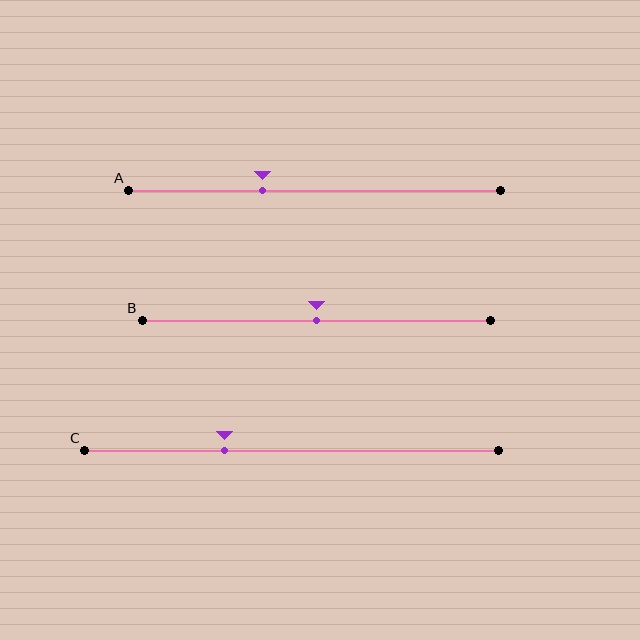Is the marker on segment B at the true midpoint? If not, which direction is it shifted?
Yes, the marker on segment B is at the true midpoint.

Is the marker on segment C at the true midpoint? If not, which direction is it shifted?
No, the marker on segment C is shifted to the left by about 16% of the segment length.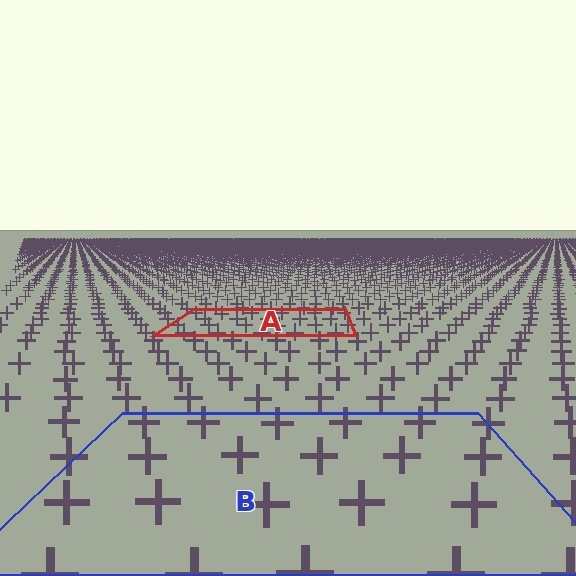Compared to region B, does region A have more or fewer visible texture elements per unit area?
Region A has more texture elements per unit area — they are packed more densely because it is farther away.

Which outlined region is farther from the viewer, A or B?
Region A is farther from the viewer — the texture elements inside it appear smaller and more densely packed.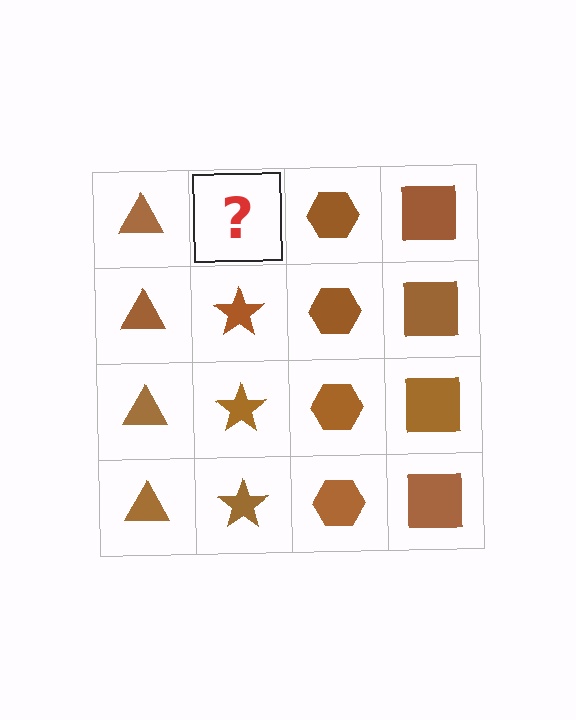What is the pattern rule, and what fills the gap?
The rule is that each column has a consistent shape. The gap should be filled with a brown star.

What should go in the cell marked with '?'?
The missing cell should contain a brown star.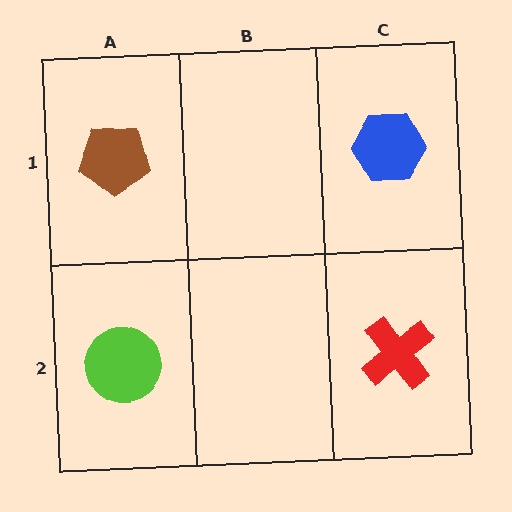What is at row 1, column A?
A brown pentagon.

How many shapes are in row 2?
2 shapes.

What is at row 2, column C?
A red cross.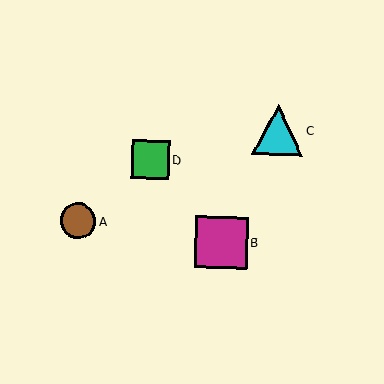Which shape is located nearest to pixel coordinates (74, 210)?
The brown circle (labeled A) at (78, 221) is nearest to that location.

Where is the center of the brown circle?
The center of the brown circle is at (78, 221).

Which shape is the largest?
The magenta square (labeled B) is the largest.